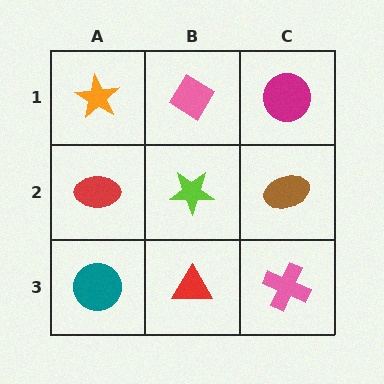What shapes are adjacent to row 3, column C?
A brown ellipse (row 2, column C), a red triangle (row 3, column B).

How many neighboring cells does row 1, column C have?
2.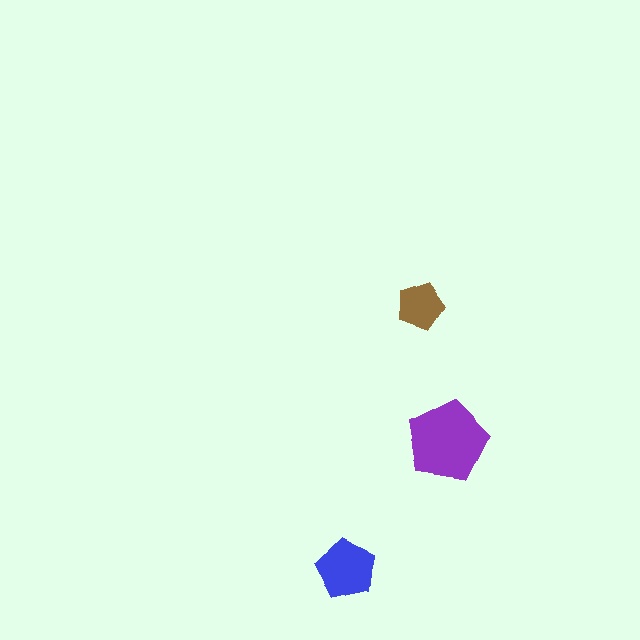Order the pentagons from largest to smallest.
the purple one, the blue one, the brown one.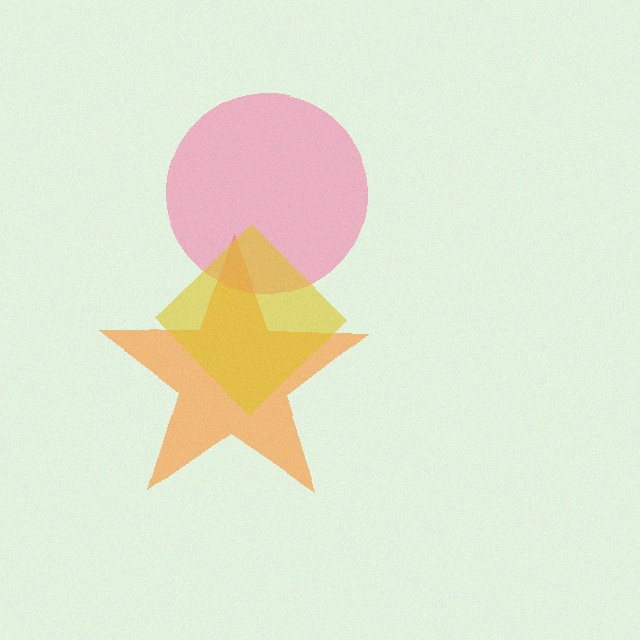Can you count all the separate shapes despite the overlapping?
Yes, there are 3 separate shapes.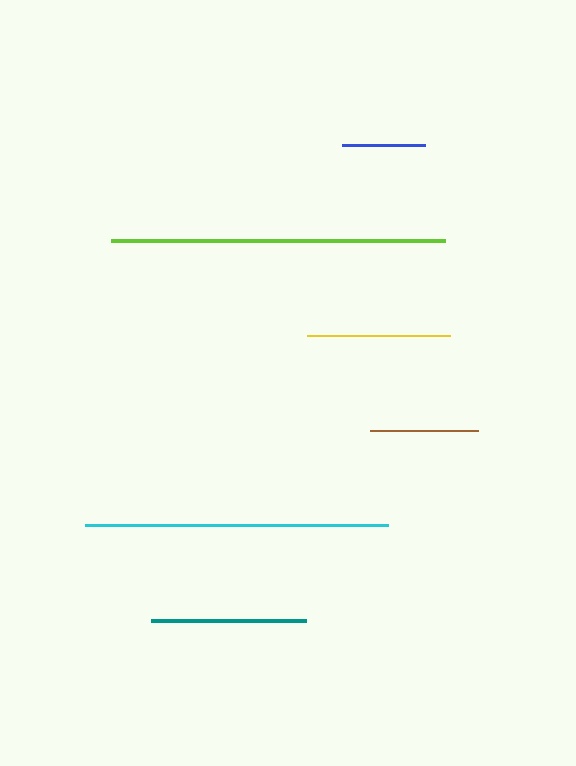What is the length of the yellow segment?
The yellow segment is approximately 143 pixels long.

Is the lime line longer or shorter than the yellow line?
The lime line is longer than the yellow line.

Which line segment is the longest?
The lime line is the longest at approximately 334 pixels.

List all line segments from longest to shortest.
From longest to shortest: lime, cyan, teal, yellow, brown, blue.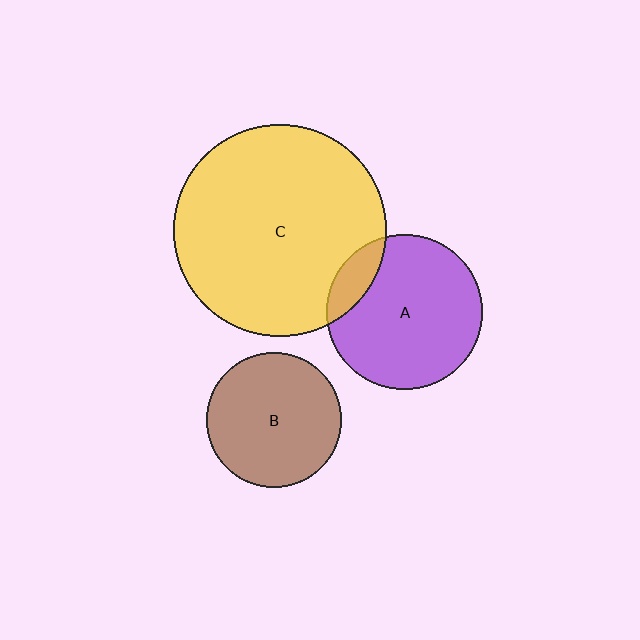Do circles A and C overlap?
Yes.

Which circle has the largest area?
Circle C (yellow).